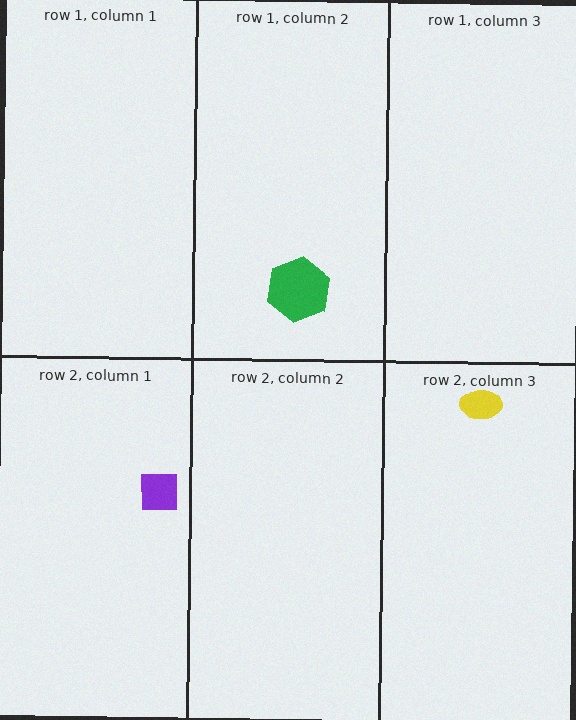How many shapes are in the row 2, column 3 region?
1.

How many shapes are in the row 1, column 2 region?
1.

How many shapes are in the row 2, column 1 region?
1.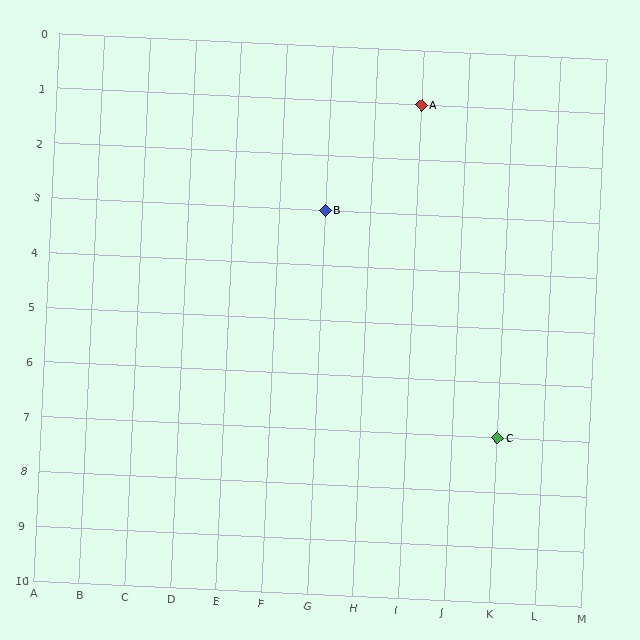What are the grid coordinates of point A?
Point A is at grid coordinates (I, 1).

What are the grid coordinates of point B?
Point B is at grid coordinates (G, 3).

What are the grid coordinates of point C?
Point C is at grid coordinates (K, 7).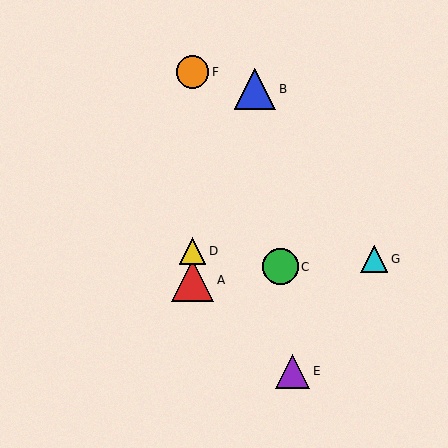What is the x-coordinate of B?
Object B is at x≈255.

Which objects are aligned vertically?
Objects A, D, F are aligned vertically.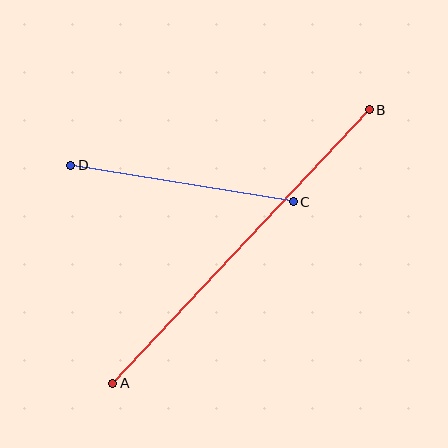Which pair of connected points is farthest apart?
Points A and B are farthest apart.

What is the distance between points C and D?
The distance is approximately 225 pixels.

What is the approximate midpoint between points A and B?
The midpoint is at approximately (241, 246) pixels.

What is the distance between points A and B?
The distance is approximately 375 pixels.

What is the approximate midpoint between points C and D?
The midpoint is at approximately (182, 184) pixels.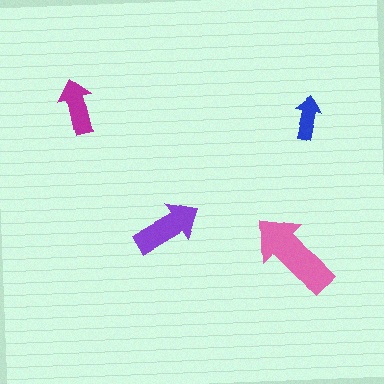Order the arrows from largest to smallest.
the pink one, the purple one, the magenta one, the blue one.